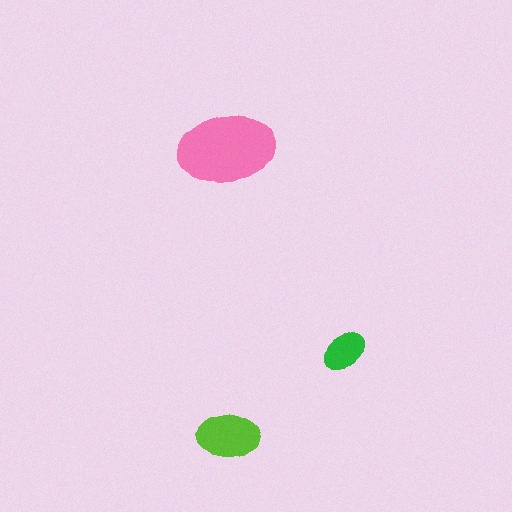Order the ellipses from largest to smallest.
the pink one, the lime one, the green one.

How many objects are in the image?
There are 3 objects in the image.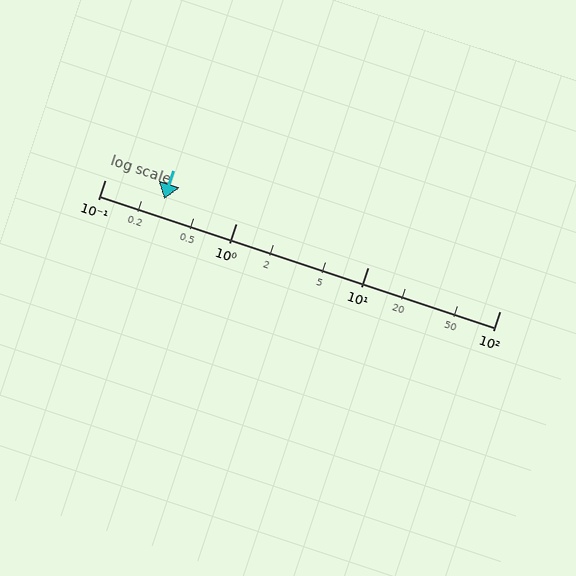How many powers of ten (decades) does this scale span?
The scale spans 3 decades, from 0.1 to 100.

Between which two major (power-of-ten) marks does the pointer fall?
The pointer is between 0.1 and 1.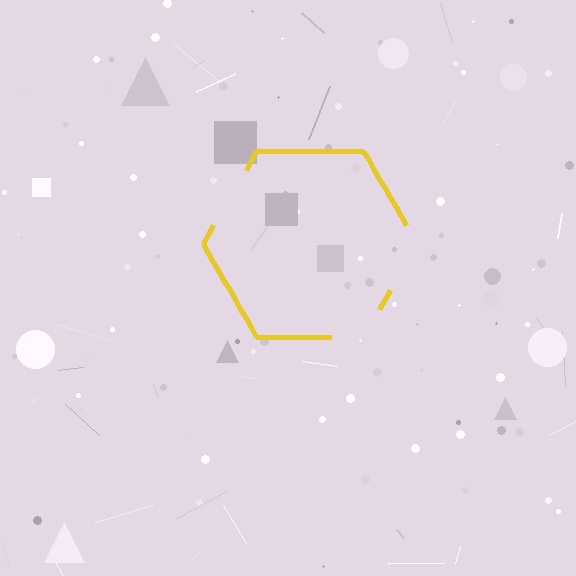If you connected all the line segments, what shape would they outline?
They would outline a hexagon.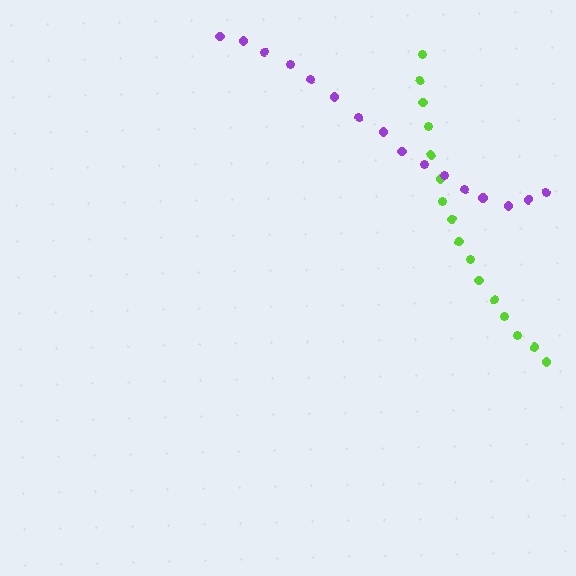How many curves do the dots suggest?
There are 2 distinct paths.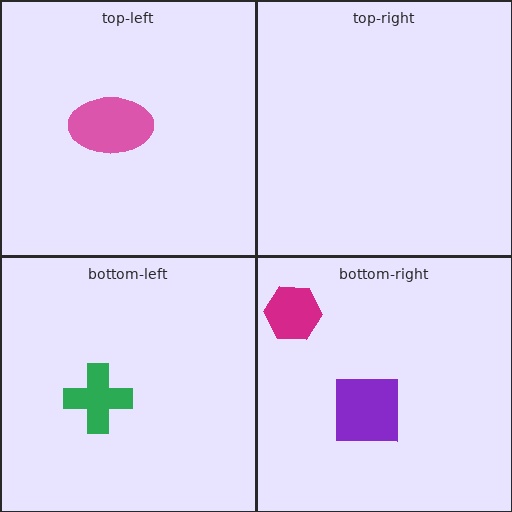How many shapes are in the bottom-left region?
1.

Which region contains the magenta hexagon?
The bottom-right region.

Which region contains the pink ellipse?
The top-left region.